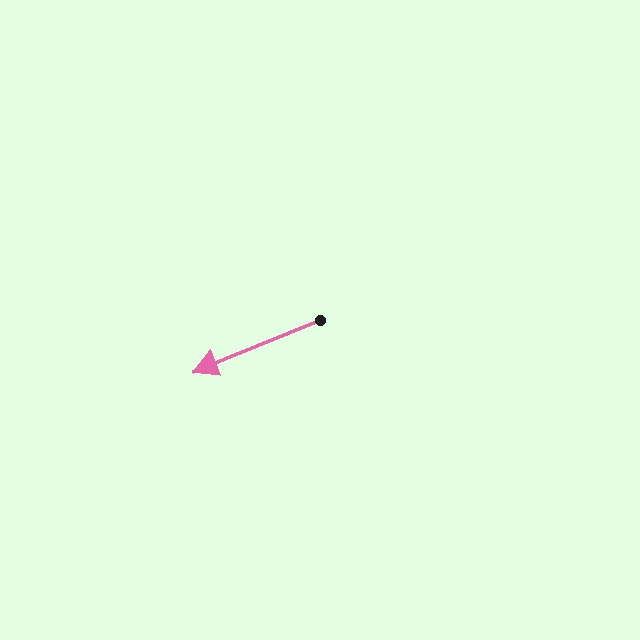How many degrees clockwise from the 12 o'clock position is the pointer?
Approximately 248 degrees.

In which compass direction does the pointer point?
West.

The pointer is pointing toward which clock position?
Roughly 8 o'clock.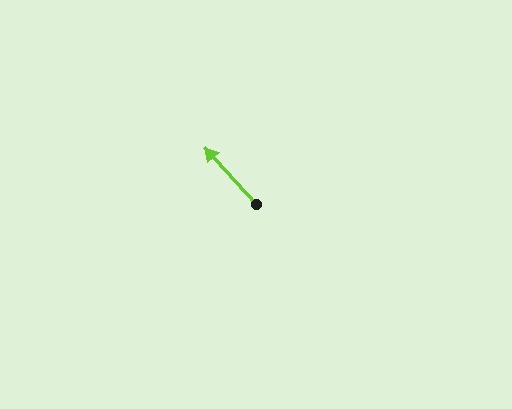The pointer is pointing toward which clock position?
Roughly 11 o'clock.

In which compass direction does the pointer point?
Northwest.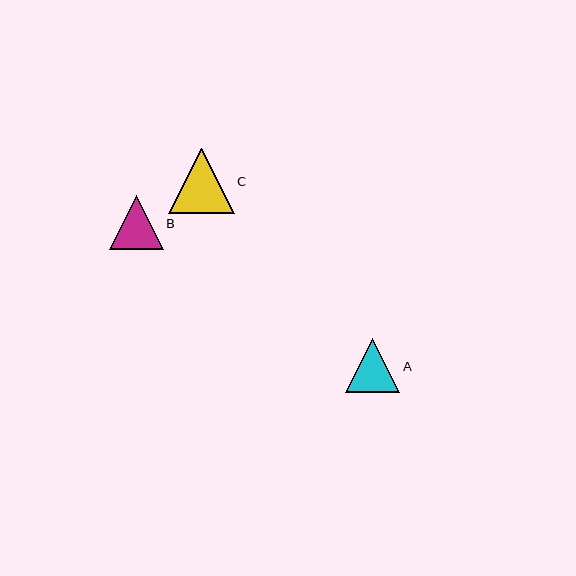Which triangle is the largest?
Triangle C is the largest with a size of approximately 66 pixels.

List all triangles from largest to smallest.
From largest to smallest: C, A, B.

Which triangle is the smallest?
Triangle B is the smallest with a size of approximately 54 pixels.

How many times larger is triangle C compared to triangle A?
Triangle C is approximately 1.2 times the size of triangle A.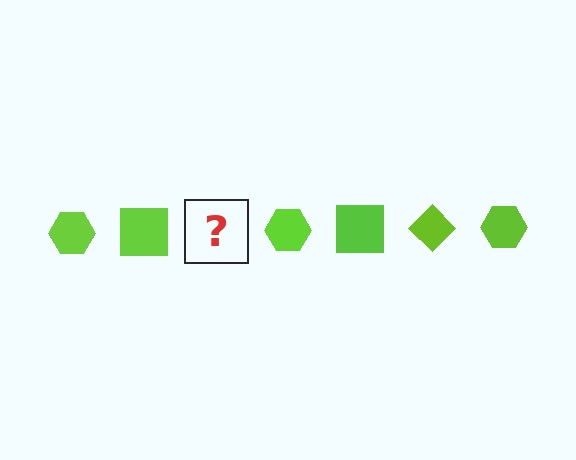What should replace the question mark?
The question mark should be replaced with a lime diamond.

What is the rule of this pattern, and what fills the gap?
The rule is that the pattern cycles through hexagon, square, diamond shapes in lime. The gap should be filled with a lime diamond.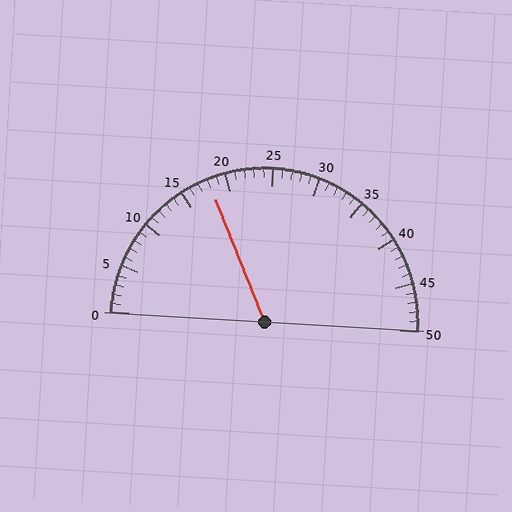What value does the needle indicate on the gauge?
The needle indicates approximately 18.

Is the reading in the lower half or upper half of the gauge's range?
The reading is in the lower half of the range (0 to 50).